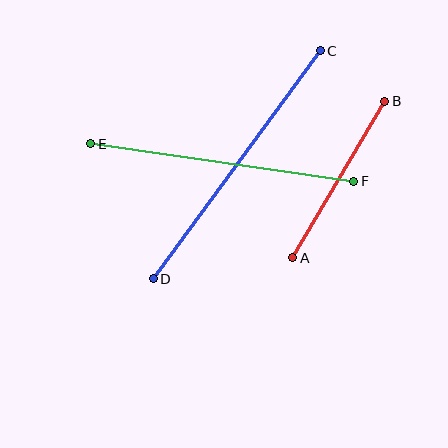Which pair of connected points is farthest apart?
Points C and D are farthest apart.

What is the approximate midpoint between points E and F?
The midpoint is at approximately (222, 162) pixels.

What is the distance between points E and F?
The distance is approximately 266 pixels.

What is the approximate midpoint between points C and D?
The midpoint is at approximately (237, 165) pixels.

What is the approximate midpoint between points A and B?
The midpoint is at approximately (339, 180) pixels.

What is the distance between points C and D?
The distance is approximately 283 pixels.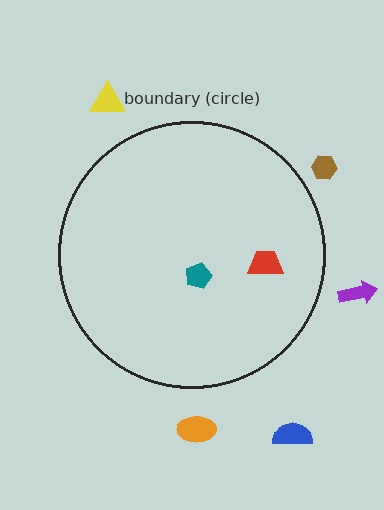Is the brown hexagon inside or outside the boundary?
Outside.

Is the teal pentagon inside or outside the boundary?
Inside.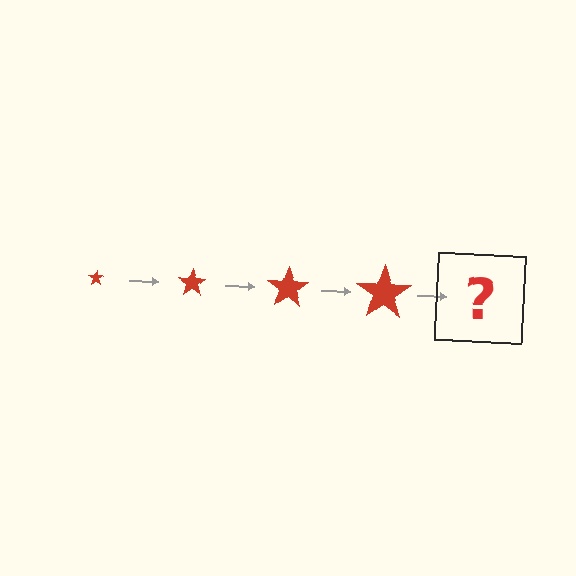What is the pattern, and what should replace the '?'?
The pattern is that the star gets progressively larger each step. The '?' should be a red star, larger than the previous one.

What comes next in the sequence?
The next element should be a red star, larger than the previous one.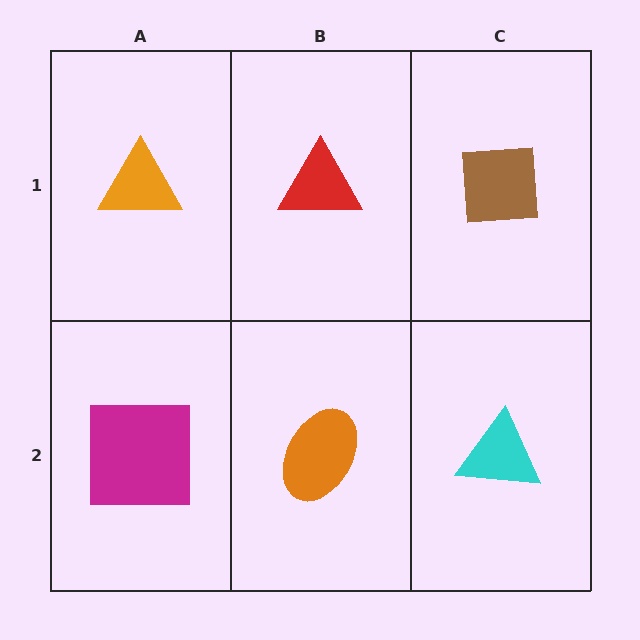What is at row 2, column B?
An orange ellipse.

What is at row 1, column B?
A red triangle.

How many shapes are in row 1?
3 shapes.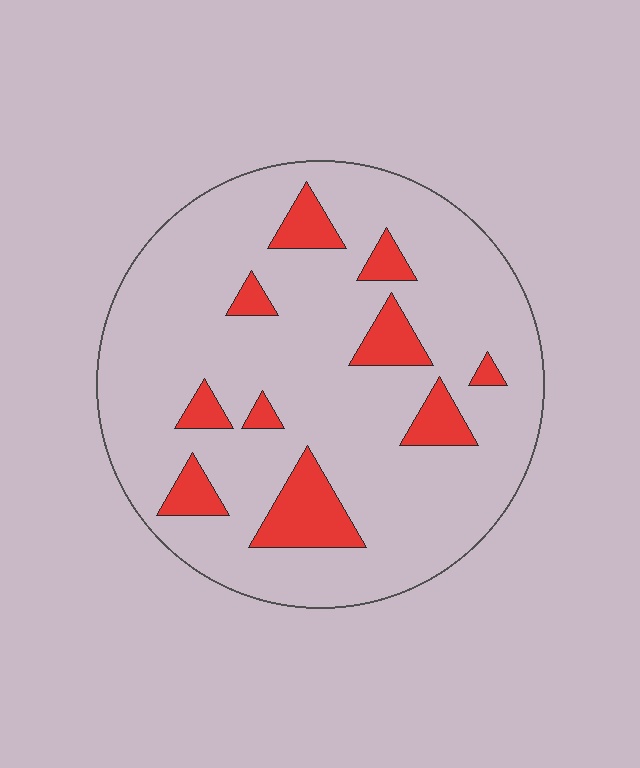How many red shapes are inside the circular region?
10.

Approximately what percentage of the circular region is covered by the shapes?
Approximately 15%.